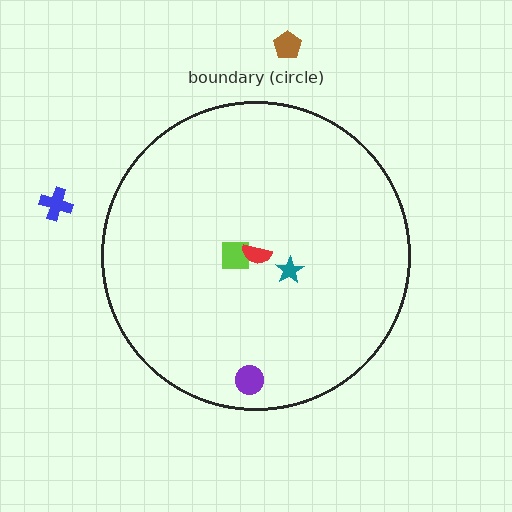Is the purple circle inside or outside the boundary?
Inside.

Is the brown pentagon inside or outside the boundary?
Outside.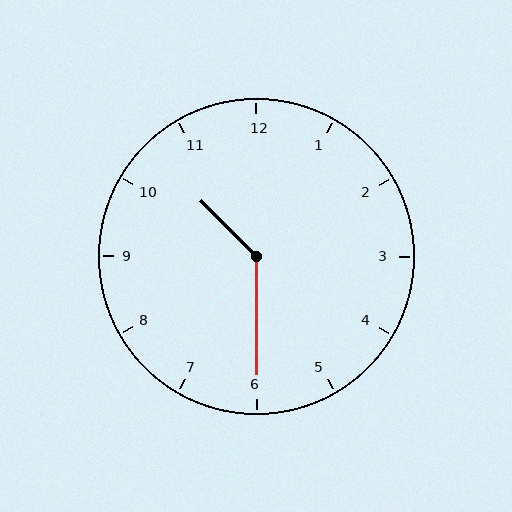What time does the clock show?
10:30.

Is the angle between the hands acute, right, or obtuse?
It is obtuse.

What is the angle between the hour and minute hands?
Approximately 135 degrees.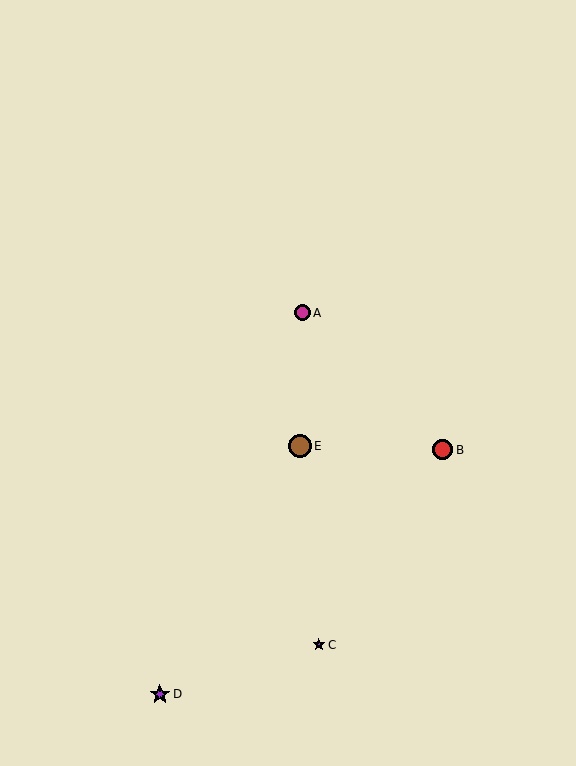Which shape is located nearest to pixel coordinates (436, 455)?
The red circle (labeled B) at (442, 450) is nearest to that location.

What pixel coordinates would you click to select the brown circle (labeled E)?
Click at (300, 446) to select the brown circle E.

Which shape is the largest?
The brown circle (labeled E) is the largest.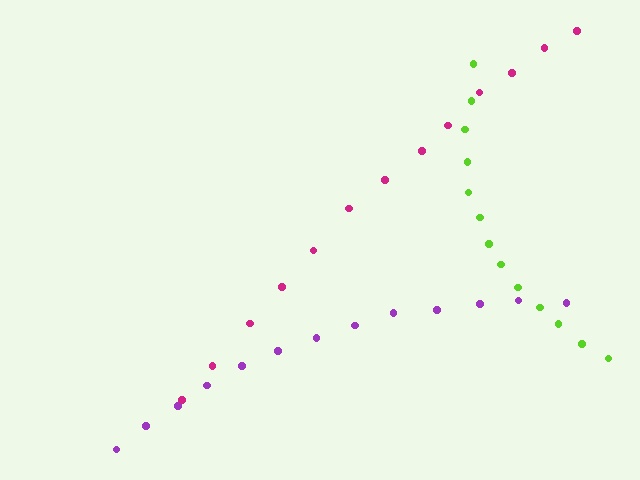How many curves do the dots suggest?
There are 3 distinct paths.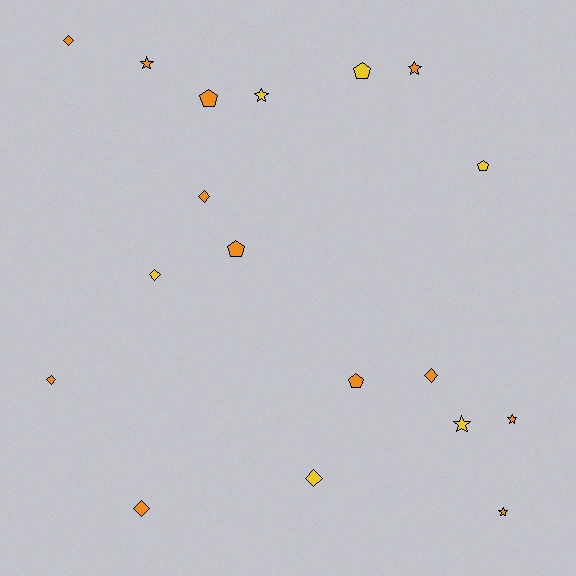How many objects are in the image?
There are 18 objects.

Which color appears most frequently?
Orange, with 12 objects.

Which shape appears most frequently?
Diamond, with 7 objects.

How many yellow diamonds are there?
There are 2 yellow diamonds.